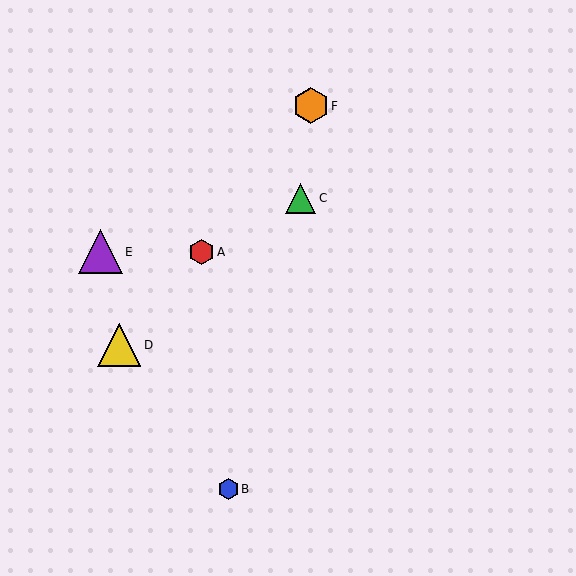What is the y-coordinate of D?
Object D is at y≈345.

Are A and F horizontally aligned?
No, A is at y≈252 and F is at y≈106.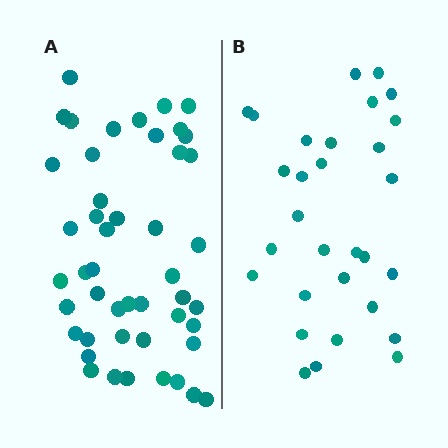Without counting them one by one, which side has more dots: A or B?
Region A (the left region) has more dots.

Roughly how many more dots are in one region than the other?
Region A has approximately 15 more dots than region B.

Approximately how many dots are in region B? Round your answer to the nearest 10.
About 30 dots.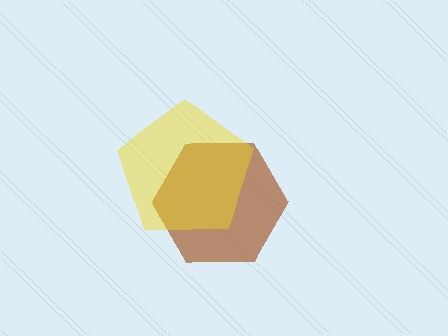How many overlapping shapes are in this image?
There are 2 overlapping shapes in the image.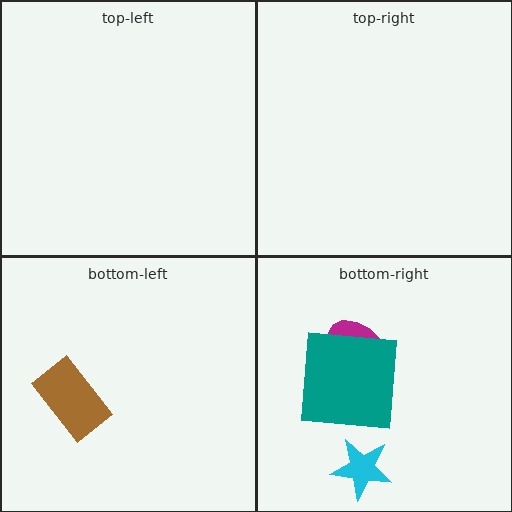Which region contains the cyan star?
The bottom-right region.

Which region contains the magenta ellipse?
The bottom-right region.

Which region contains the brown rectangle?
The bottom-left region.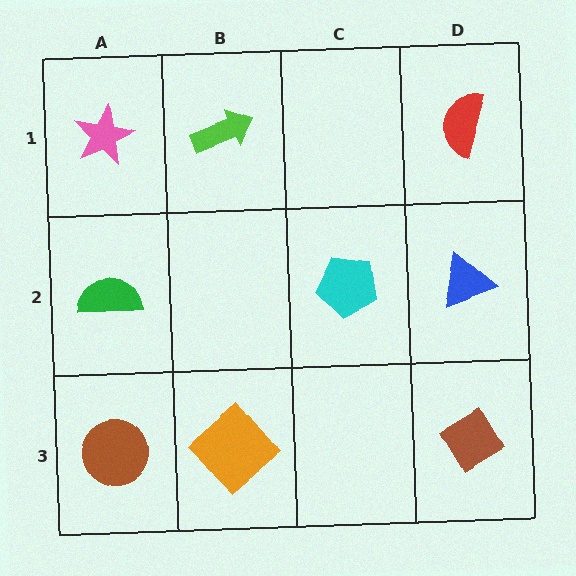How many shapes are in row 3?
3 shapes.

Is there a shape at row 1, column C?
No, that cell is empty.